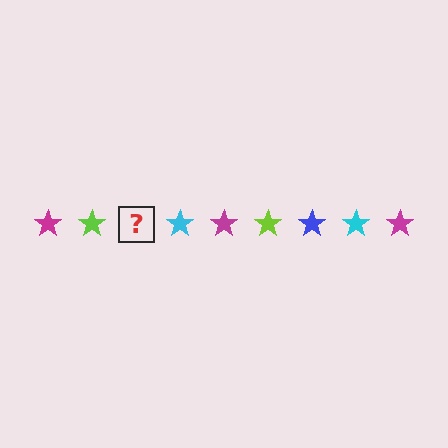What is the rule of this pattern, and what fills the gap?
The rule is that the pattern cycles through magenta, lime, blue, cyan stars. The gap should be filled with a blue star.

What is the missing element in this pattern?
The missing element is a blue star.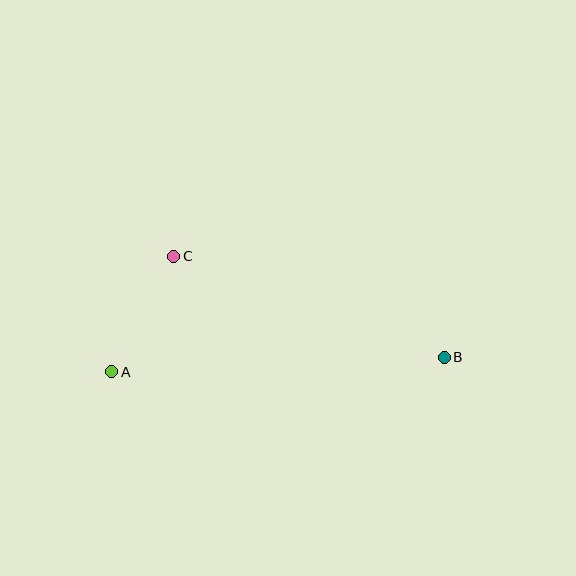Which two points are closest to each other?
Points A and C are closest to each other.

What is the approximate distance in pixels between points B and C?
The distance between B and C is approximately 289 pixels.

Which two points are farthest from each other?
Points A and B are farthest from each other.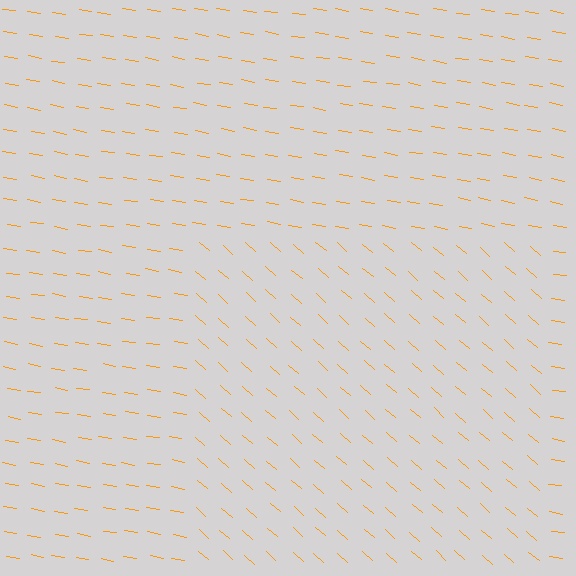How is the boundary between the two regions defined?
The boundary is defined purely by a change in line orientation (approximately 32 degrees difference). All lines are the same color and thickness.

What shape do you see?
I see a rectangle.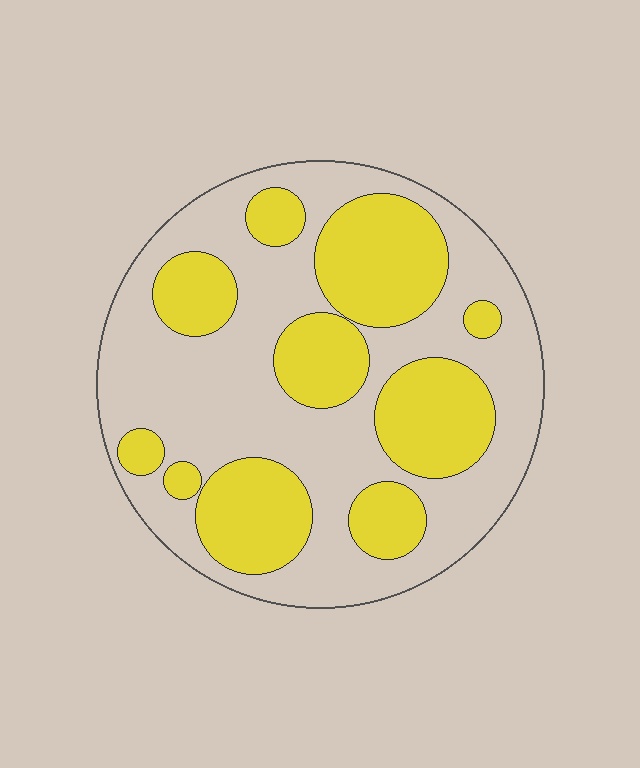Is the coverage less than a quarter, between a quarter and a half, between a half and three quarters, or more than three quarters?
Between a quarter and a half.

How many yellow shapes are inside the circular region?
10.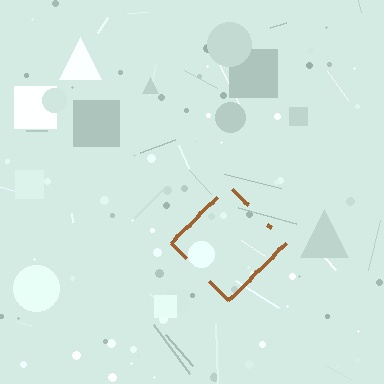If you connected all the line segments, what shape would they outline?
They would outline a diamond.